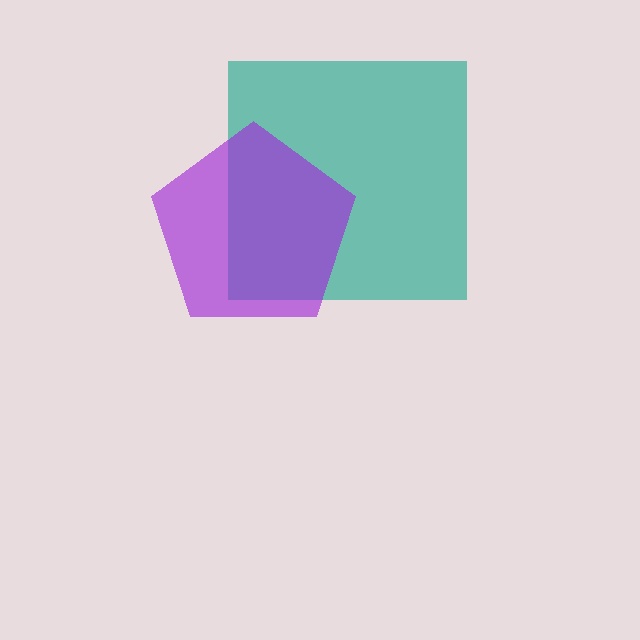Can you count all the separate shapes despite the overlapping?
Yes, there are 2 separate shapes.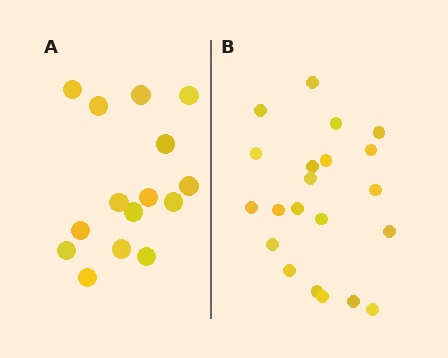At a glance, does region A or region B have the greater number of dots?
Region B (the right region) has more dots.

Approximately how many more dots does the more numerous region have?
Region B has about 6 more dots than region A.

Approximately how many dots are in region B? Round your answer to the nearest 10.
About 20 dots. (The exact count is 21, which rounds to 20.)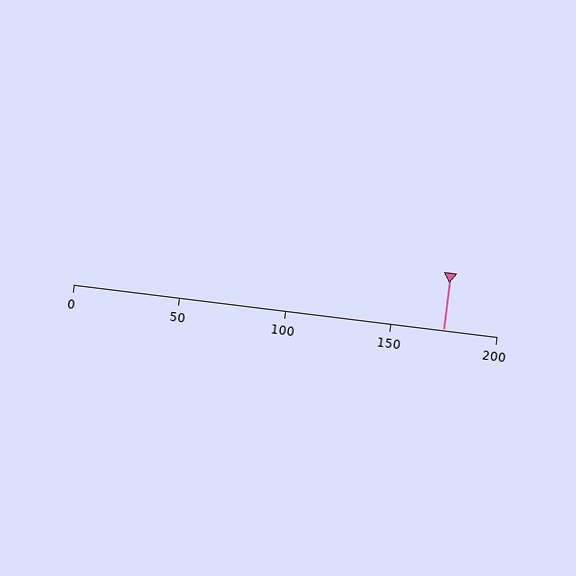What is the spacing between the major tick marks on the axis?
The major ticks are spaced 50 apart.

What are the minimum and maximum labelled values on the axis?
The axis runs from 0 to 200.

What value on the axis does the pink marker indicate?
The marker indicates approximately 175.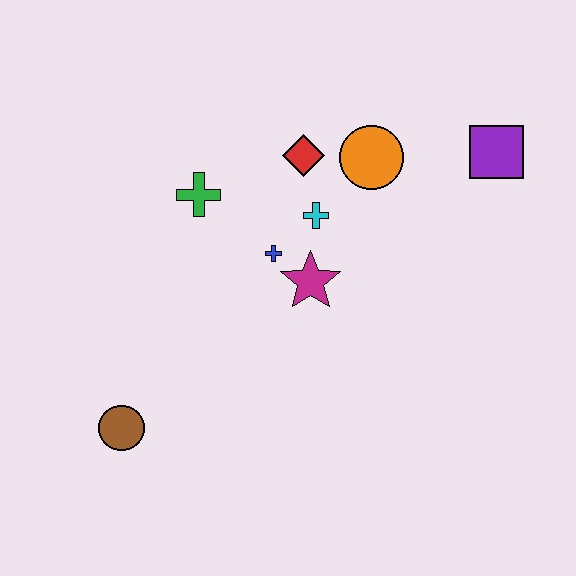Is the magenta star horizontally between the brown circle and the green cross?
No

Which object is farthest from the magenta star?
The brown circle is farthest from the magenta star.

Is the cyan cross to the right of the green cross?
Yes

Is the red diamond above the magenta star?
Yes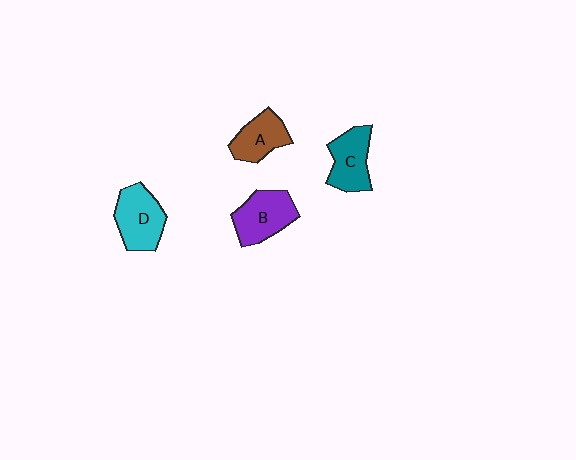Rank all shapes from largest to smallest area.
From largest to smallest: D (cyan), B (purple), C (teal), A (brown).